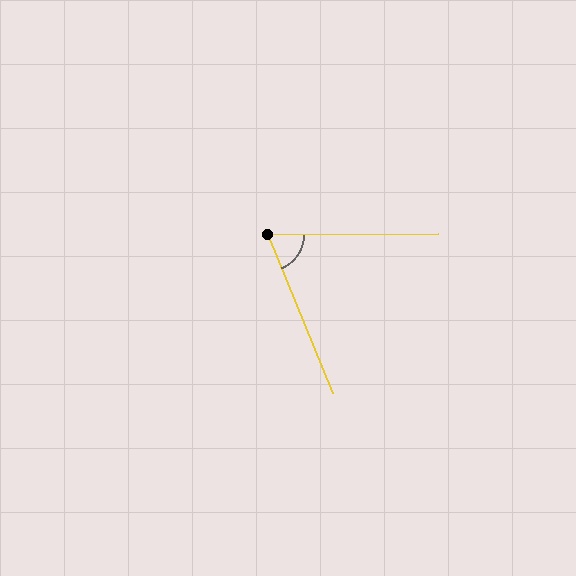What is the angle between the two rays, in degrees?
Approximately 68 degrees.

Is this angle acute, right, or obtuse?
It is acute.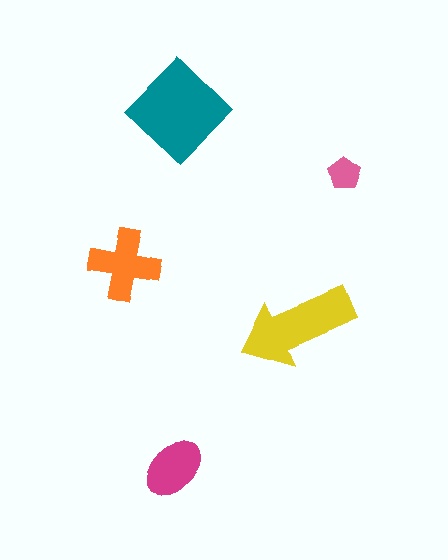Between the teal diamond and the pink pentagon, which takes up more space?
The teal diamond.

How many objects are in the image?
There are 5 objects in the image.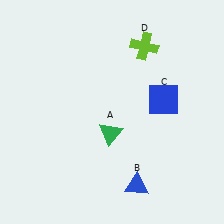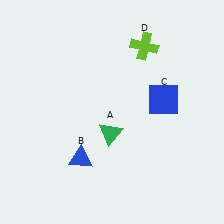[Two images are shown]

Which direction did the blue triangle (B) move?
The blue triangle (B) moved left.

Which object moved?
The blue triangle (B) moved left.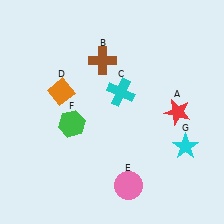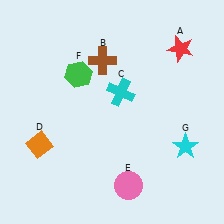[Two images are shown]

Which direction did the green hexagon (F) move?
The green hexagon (F) moved up.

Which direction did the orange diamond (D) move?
The orange diamond (D) moved down.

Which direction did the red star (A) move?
The red star (A) moved up.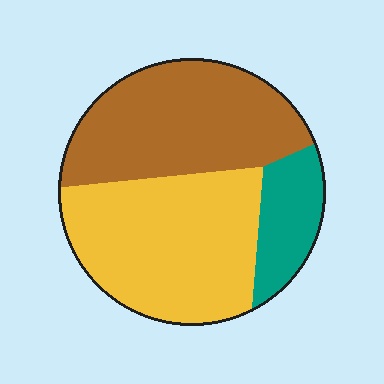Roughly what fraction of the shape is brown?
Brown takes up about two fifths (2/5) of the shape.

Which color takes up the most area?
Yellow, at roughly 45%.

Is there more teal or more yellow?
Yellow.